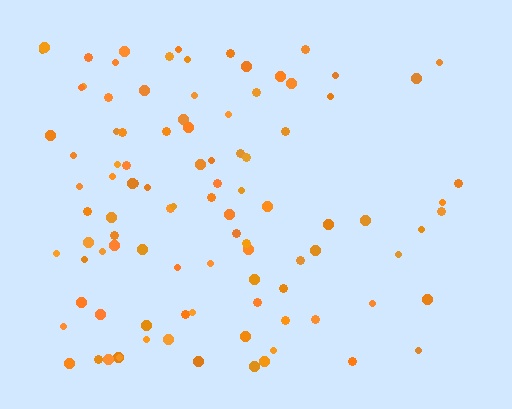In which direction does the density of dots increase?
From right to left, with the left side densest.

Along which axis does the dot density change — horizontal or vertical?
Horizontal.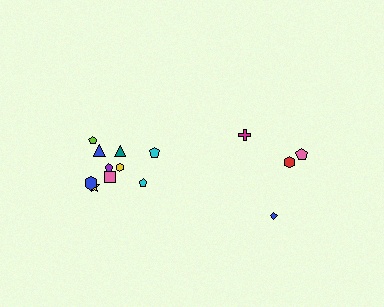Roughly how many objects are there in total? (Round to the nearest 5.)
Roughly 15 objects in total.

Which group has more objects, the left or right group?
The left group.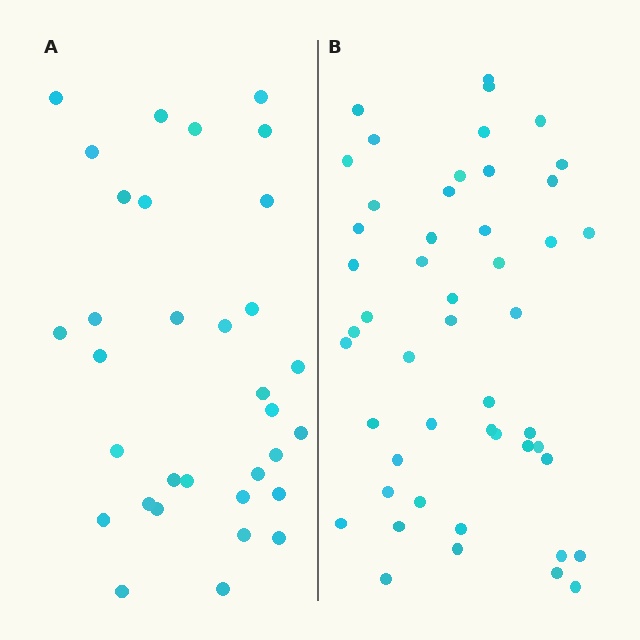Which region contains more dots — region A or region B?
Region B (the right region) has more dots.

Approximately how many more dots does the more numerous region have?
Region B has approximately 15 more dots than region A.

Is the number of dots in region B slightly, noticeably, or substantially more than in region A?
Region B has substantially more. The ratio is roughly 1.5 to 1.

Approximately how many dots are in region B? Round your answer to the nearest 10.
About 50 dots. (The exact count is 49, which rounds to 50.)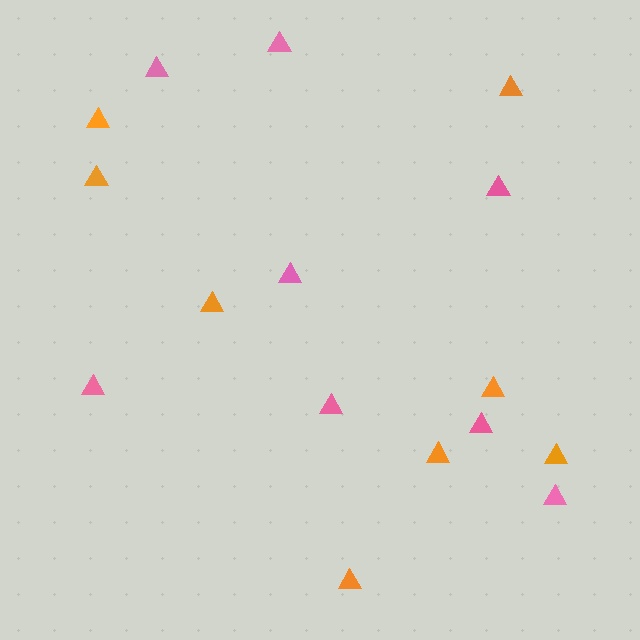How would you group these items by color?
There are 2 groups: one group of pink triangles (8) and one group of orange triangles (8).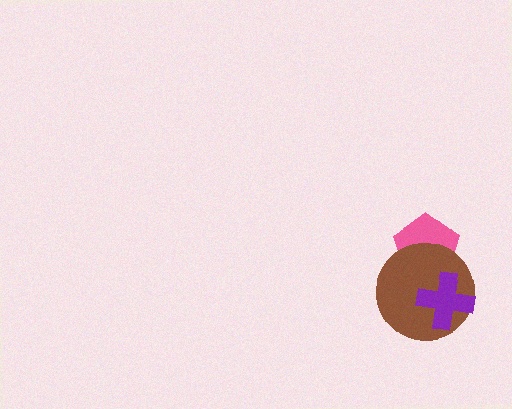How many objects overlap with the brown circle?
2 objects overlap with the brown circle.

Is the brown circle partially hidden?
Yes, it is partially covered by another shape.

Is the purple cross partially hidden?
No, no other shape covers it.